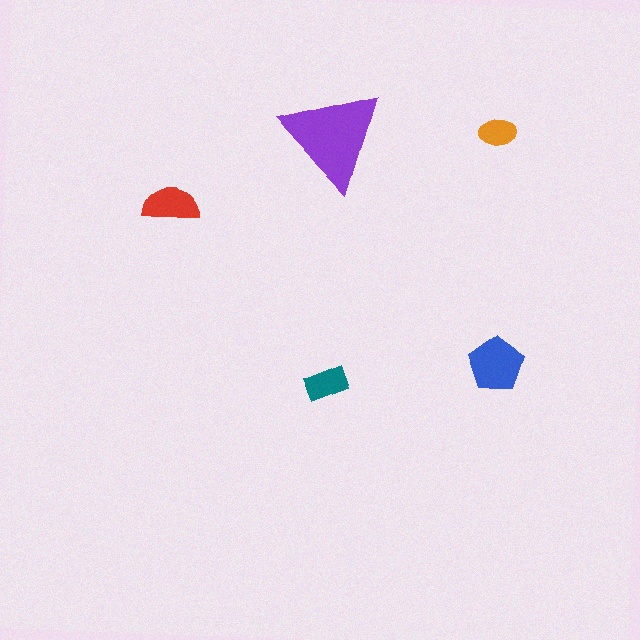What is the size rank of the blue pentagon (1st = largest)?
2nd.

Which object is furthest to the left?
The red semicircle is leftmost.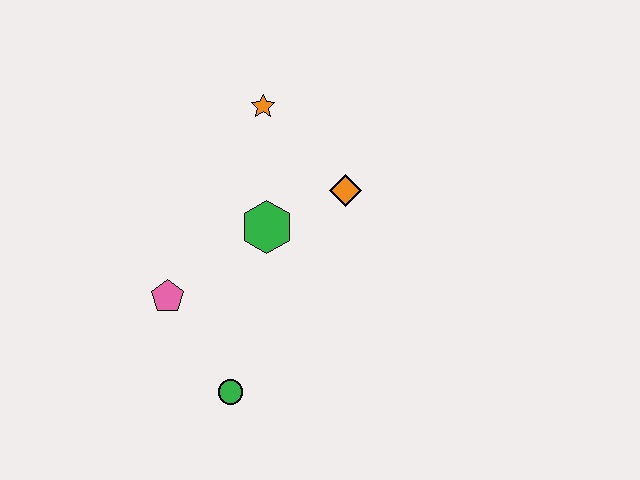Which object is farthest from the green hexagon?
The green circle is farthest from the green hexagon.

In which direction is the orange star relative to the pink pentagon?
The orange star is above the pink pentagon.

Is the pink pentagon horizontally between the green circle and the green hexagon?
No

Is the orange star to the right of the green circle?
Yes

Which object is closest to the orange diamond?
The green hexagon is closest to the orange diamond.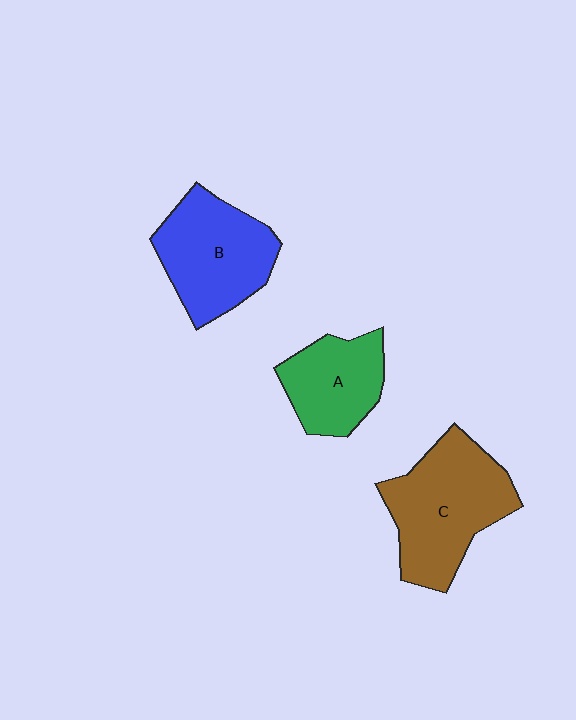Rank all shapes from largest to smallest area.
From largest to smallest: C (brown), B (blue), A (green).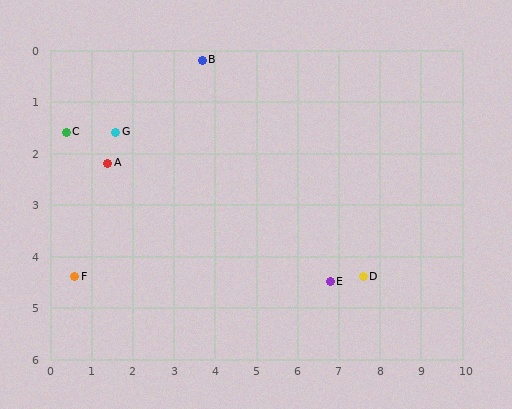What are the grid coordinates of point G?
Point G is at approximately (1.6, 1.6).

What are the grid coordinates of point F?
Point F is at approximately (0.6, 4.4).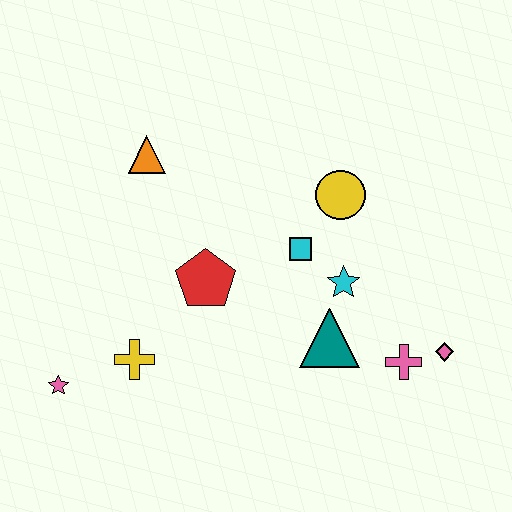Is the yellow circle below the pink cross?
No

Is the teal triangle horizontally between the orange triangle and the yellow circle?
Yes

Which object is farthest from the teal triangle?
The pink star is farthest from the teal triangle.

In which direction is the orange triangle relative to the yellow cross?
The orange triangle is above the yellow cross.